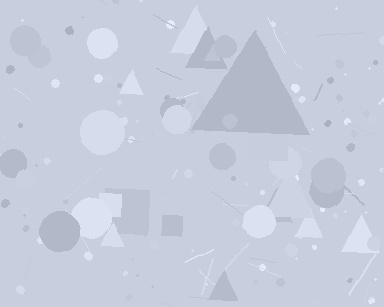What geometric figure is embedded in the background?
A triangle is embedded in the background.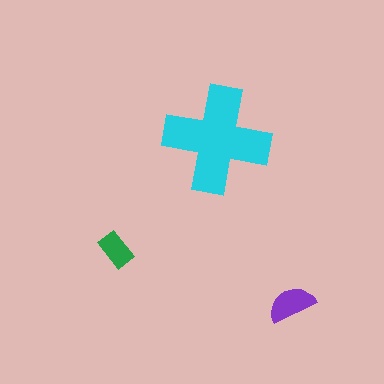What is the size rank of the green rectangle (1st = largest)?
3rd.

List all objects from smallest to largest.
The green rectangle, the purple semicircle, the cyan cross.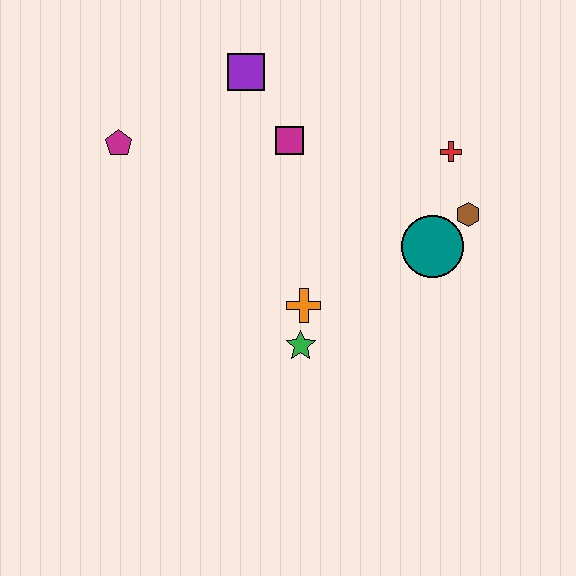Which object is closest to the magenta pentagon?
The purple square is closest to the magenta pentagon.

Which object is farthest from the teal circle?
The magenta pentagon is farthest from the teal circle.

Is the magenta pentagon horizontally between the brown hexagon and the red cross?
No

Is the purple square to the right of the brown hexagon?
No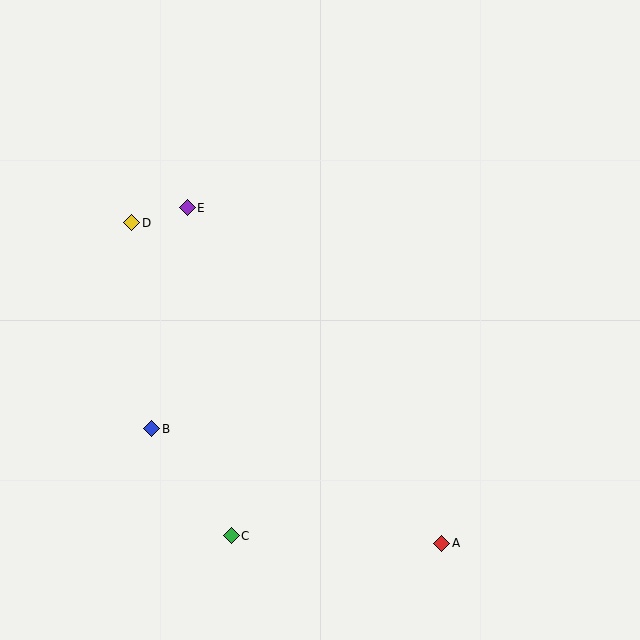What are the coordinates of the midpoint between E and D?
The midpoint between E and D is at (159, 215).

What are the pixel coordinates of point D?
Point D is at (132, 223).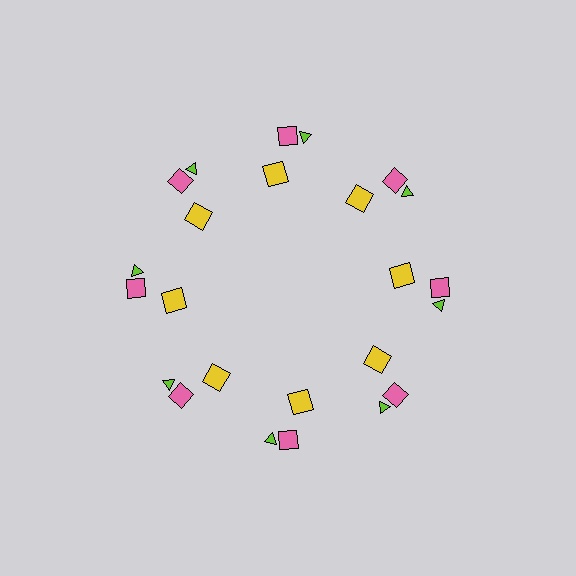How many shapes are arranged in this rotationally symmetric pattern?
There are 24 shapes, arranged in 8 groups of 3.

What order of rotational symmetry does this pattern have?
This pattern has 8-fold rotational symmetry.